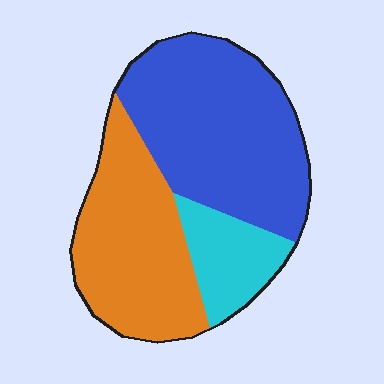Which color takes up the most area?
Blue, at roughly 50%.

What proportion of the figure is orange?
Orange takes up about three eighths (3/8) of the figure.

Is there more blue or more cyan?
Blue.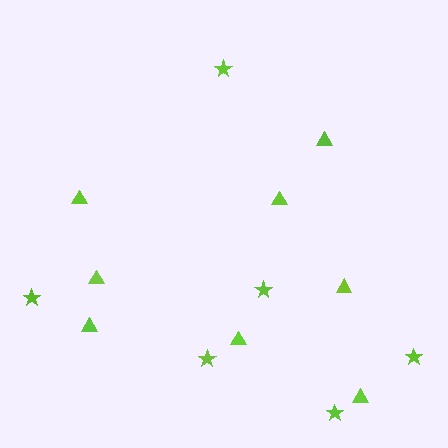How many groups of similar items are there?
There are 2 groups: one group of stars (6) and one group of triangles (8).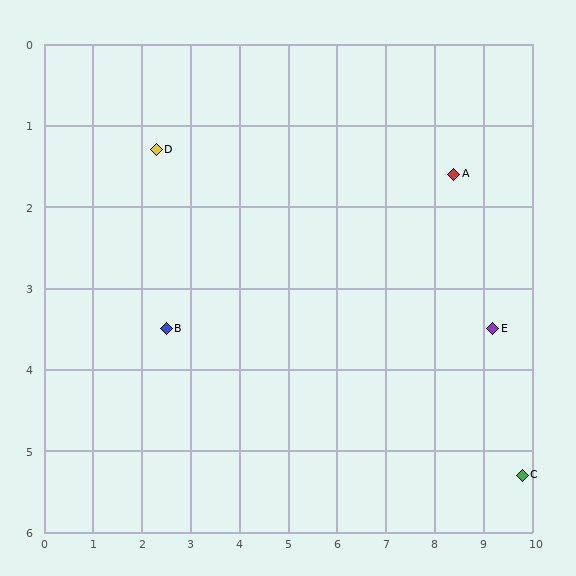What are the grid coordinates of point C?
Point C is at approximately (9.8, 5.3).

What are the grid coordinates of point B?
Point B is at approximately (2.5, 3.5).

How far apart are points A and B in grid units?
Points A and B are about 6.2 grid units apart.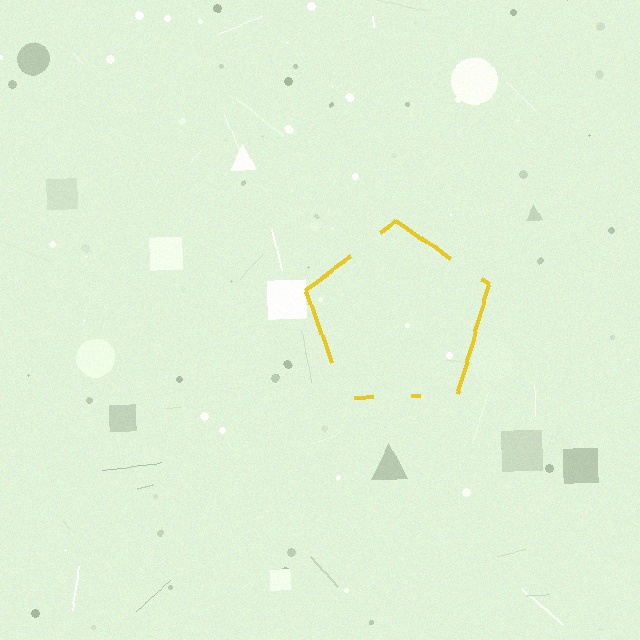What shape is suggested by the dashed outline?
The dashed outline suggests a pentagon.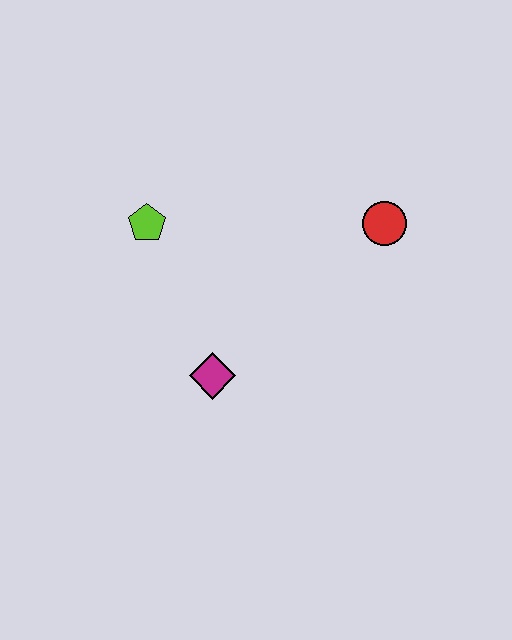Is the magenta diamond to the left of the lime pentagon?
No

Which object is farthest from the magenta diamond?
The red circle is farthest from the magenta diamond.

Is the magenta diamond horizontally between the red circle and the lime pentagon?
Yes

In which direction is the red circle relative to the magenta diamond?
The red circle is to the right of the magenta diamond.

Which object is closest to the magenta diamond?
The lime pentagon is closest to the magenta diamond.